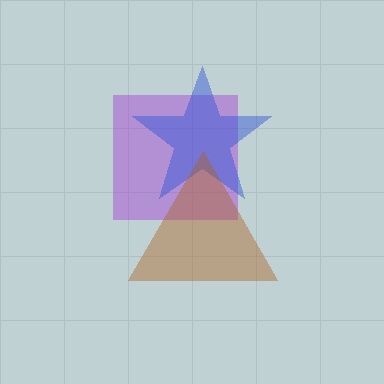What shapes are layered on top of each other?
The layered shapes are: a purple square, a blue star, a brown triangle.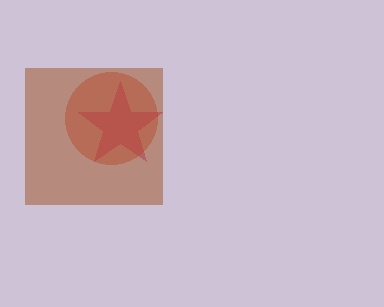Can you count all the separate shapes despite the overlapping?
Yes, there are 3 separate shapes.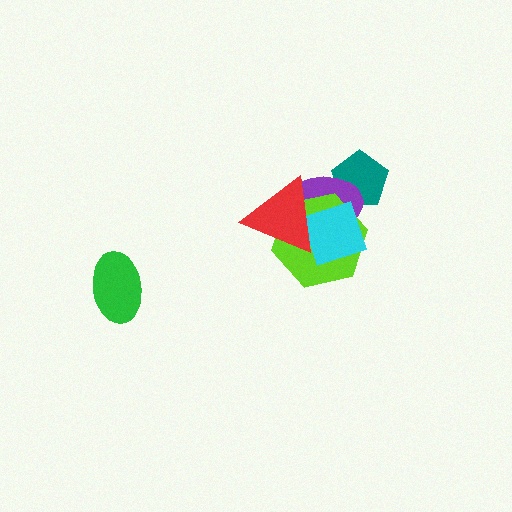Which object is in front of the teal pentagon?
The purple ellipse is in front of the teal pentagon.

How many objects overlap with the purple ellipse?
4 objects overlap with the purple ellipse.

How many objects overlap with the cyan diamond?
3 objects overlap with the cyan diamond.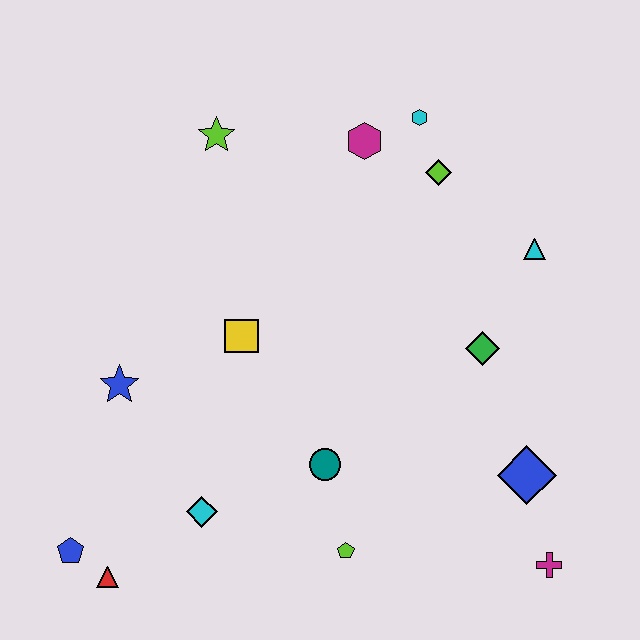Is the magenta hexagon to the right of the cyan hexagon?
No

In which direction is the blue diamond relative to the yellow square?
The blue diamond is to the right of the yellow square.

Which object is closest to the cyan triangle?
The green diamond is closest to the cyan triangle.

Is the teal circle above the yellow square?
No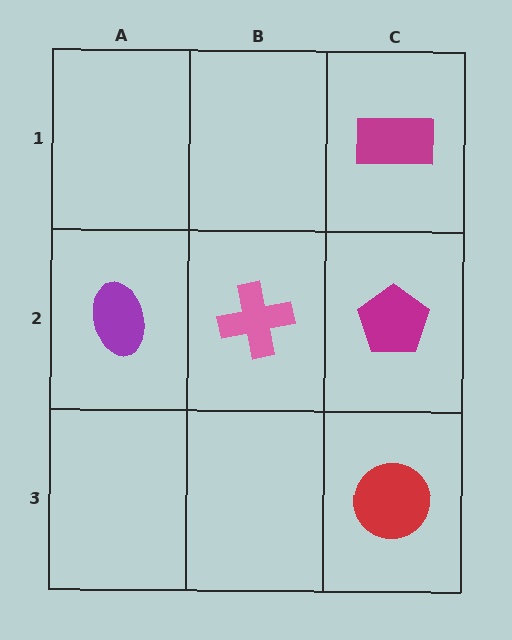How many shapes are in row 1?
1 shape.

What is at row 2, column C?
A magenta pentagon.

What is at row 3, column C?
A red circle.